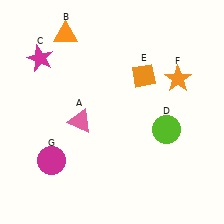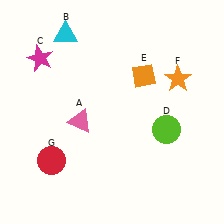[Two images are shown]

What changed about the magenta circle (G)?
In Image 1, G is magenta. In Image 2, it changed to red.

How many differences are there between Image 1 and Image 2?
There are 2 differences between the two images.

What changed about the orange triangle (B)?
In Image 1, B is orange. In Image 2, it changed to cyan.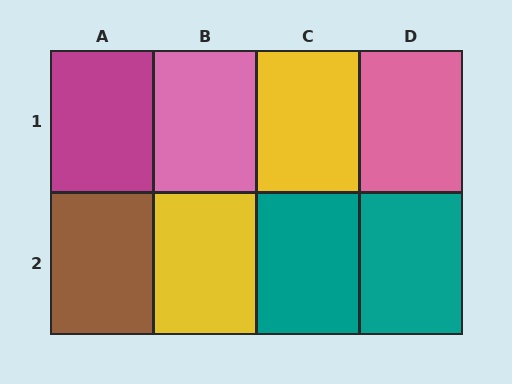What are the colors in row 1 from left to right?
Magenta, pink, yellow, pink.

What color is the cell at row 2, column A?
Brown.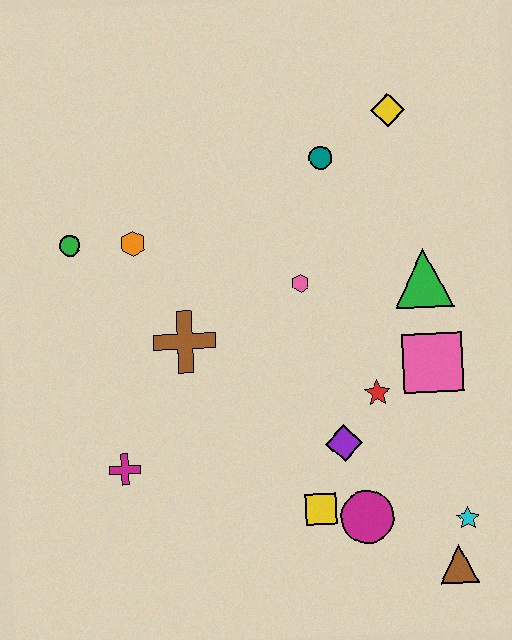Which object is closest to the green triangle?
The pink square is closest to the green triangle.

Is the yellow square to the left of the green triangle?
Yes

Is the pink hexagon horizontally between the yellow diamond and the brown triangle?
No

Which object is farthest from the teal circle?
The brown triangle is farthest from the teal circle.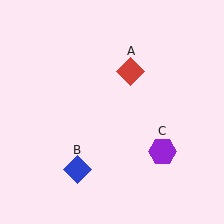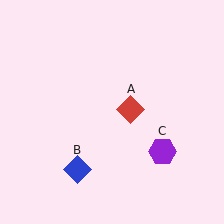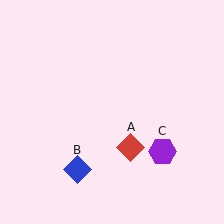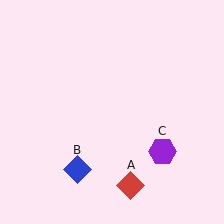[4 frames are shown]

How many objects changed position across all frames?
1 object changed position: red diamond (object A).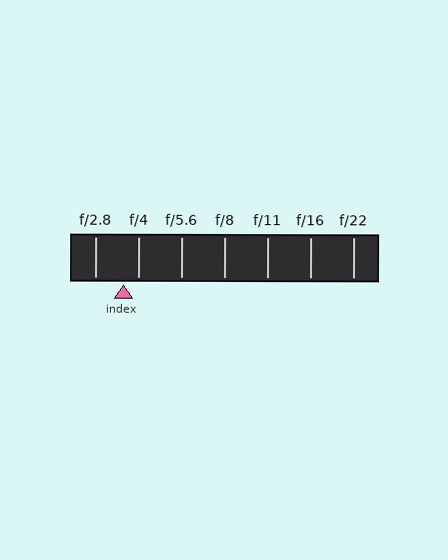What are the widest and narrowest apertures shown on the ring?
The widest aperture shown is f/2.8 and the narrowest is f/22.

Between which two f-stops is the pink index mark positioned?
The index mark is between f/2.8 and f/4.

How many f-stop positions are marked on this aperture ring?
There are 7 f-stop positions marked.